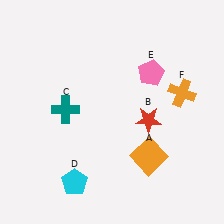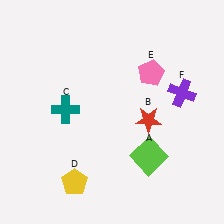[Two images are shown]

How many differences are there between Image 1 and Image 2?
There are 3 differences between the two images.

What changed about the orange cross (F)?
In Image 1, F is orange. In Image 2, it changed to purple.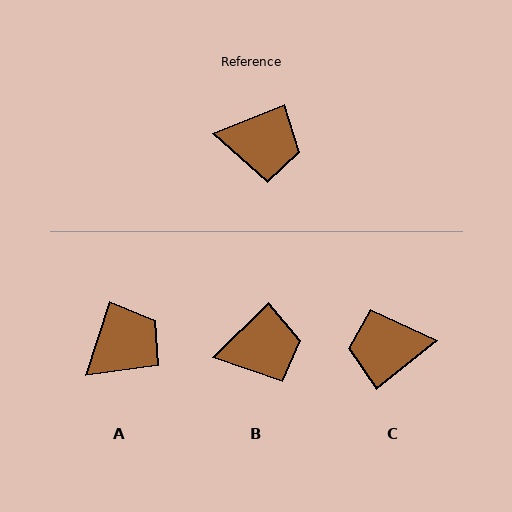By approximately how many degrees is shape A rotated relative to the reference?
Approximately 50 degrees counter-clockwise.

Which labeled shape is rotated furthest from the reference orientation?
C, about 163 degrees away.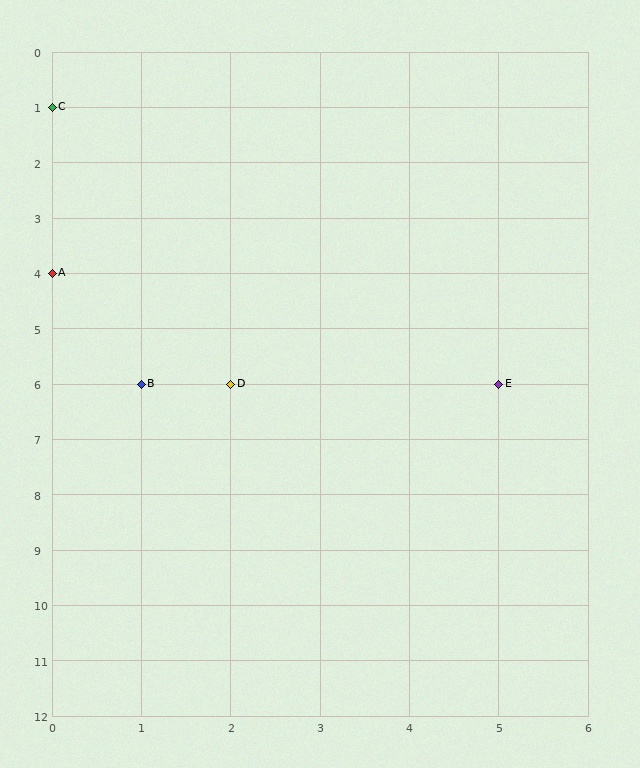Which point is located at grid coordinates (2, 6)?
Point D is at (2, 6).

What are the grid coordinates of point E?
Point E is at grid coordinates (5, 6).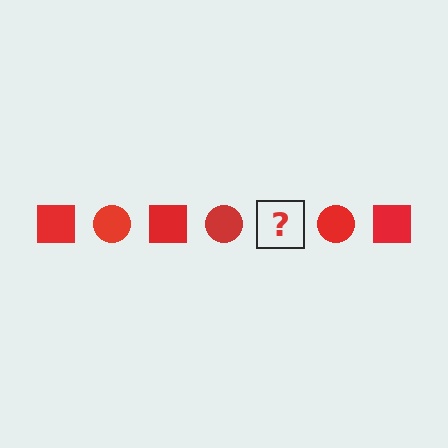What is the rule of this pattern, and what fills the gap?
The rule is that the pattern cycles through square, circle shapes in red. The gap should be filled with a red square.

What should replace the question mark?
The question mark should be replaced with a red square.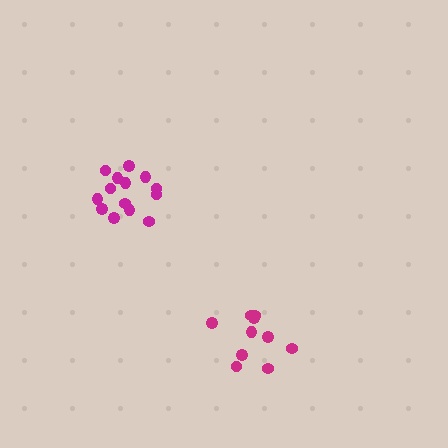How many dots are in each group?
Group 1: 14 dots, Group 2: 10 dots (24 total).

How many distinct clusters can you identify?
There are 2 distinct clusters.